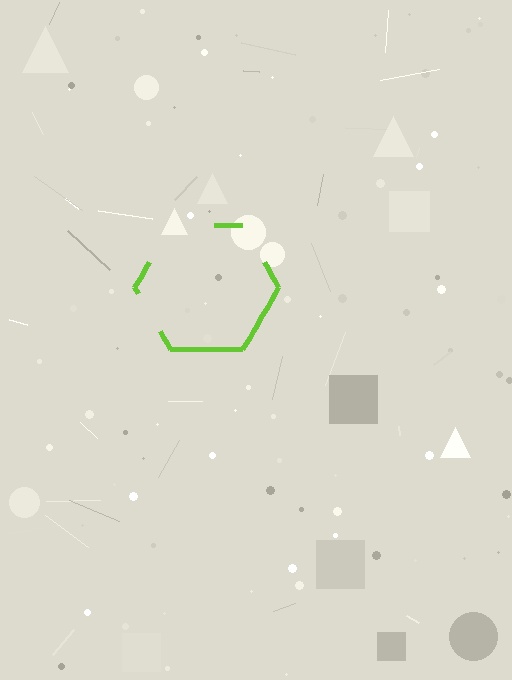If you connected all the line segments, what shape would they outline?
They would outline a hexagon.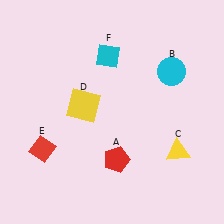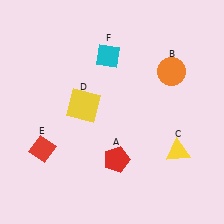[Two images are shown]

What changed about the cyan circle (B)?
In Image 1, B is cyan. In Image 2, it changed to orange.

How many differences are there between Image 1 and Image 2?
There is 1 difference between the two images.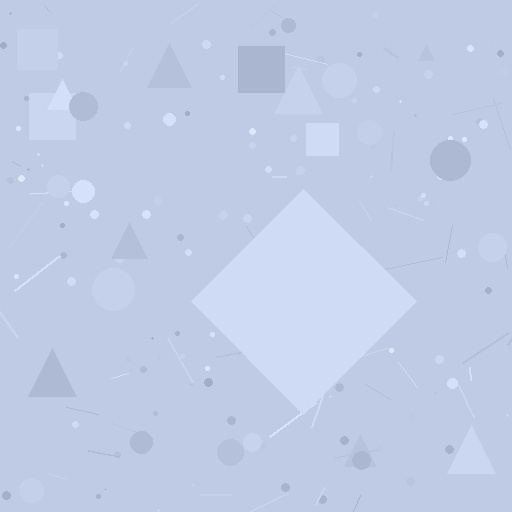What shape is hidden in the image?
A diamond is hidden in the image.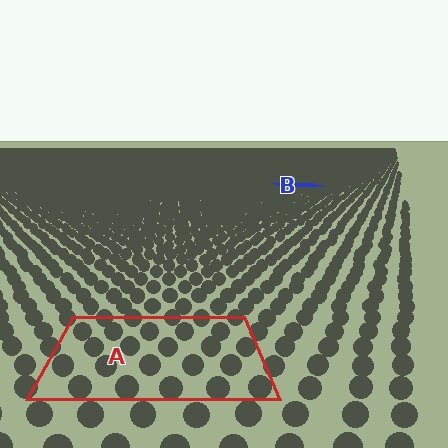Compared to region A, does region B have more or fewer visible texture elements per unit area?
Region B has more texture elements per unit area — they are packed more densely because it is farther away.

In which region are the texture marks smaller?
The texture marks are smaller in region B, because it is farther away.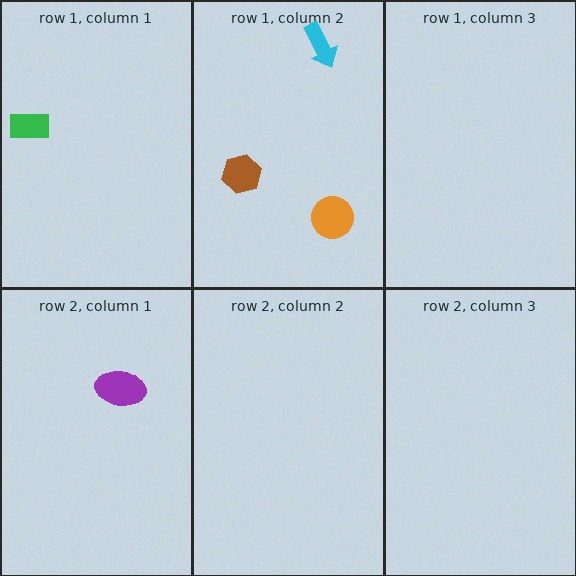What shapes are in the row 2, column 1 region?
The purple ellipse.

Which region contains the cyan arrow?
The row 1, column 2 region.